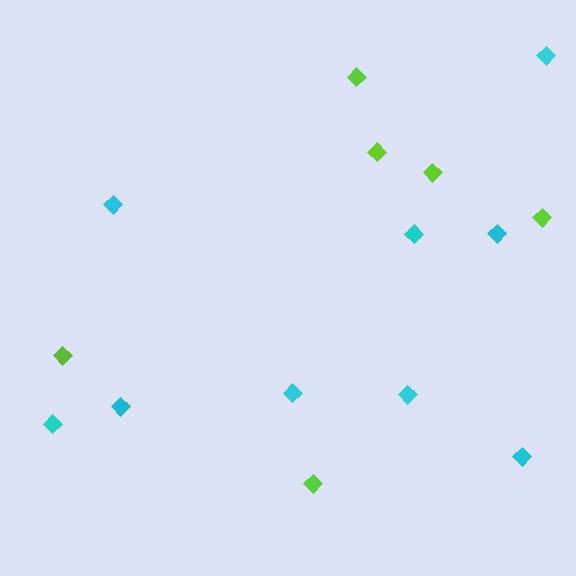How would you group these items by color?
There are 2 groups: one group of lime diamonds (6) and one group of cyan diamonds (9).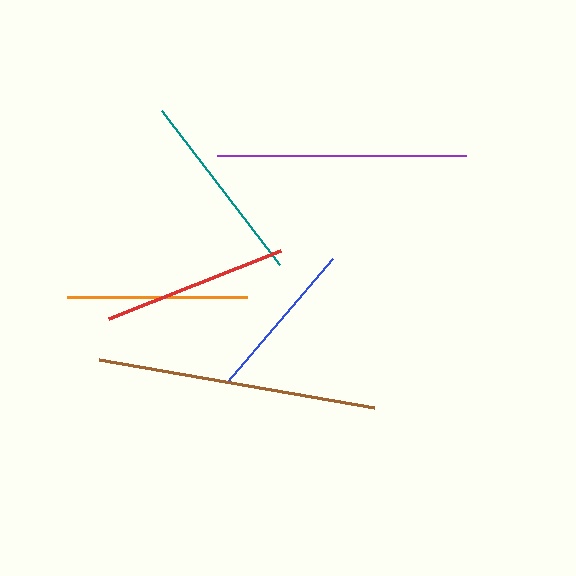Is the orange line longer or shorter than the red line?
The red line is longer than the orange line.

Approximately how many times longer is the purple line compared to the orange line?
The purple line is approximately 1.4 times the length of the orange line.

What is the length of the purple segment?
The purple segment is approximately 250 pixels long.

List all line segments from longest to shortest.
From longest to shortest: brown, purple, teal, red, orange, blue.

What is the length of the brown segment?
The brown segment is approximately 279 pixels long.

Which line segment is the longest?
The brown line is the longest at approximately 279 pixels.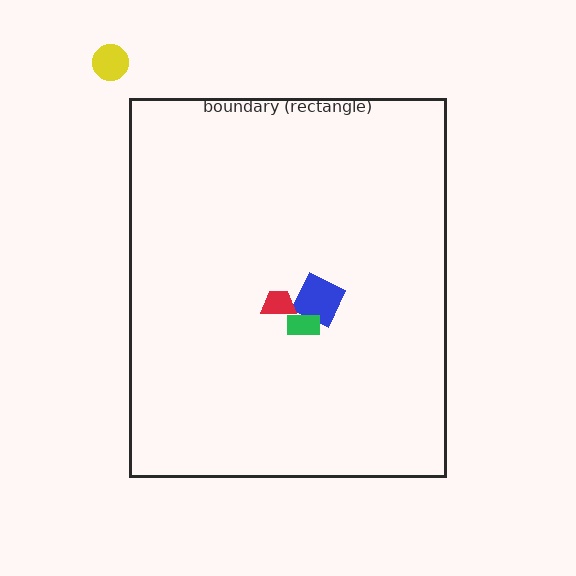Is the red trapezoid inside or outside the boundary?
Inside.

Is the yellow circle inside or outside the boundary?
Outside.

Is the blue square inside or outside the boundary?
Inside.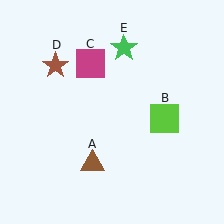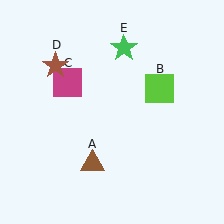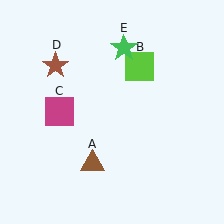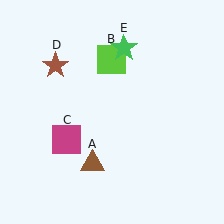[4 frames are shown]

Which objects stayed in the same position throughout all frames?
Brown triangle (object A) and brown star (object D) and green star (object E) remained stationary.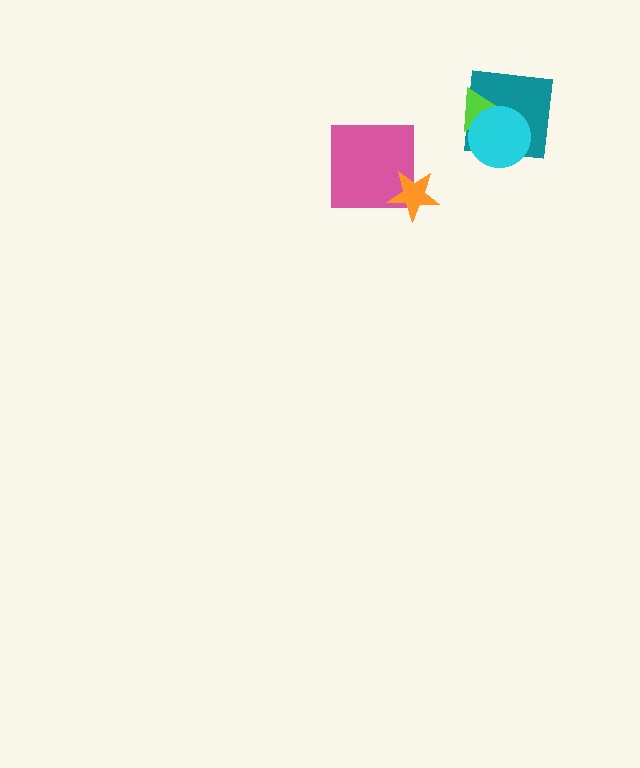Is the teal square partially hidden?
Yes, it is partially covered by another shape.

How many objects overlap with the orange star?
1 object overlaps with the orange star.